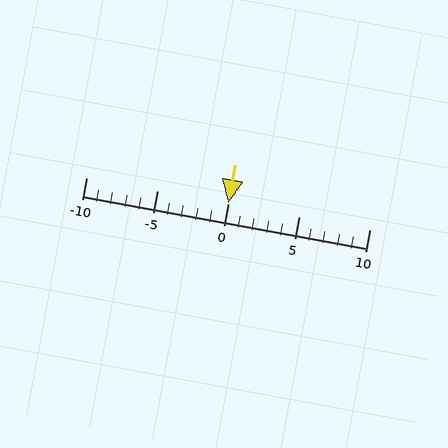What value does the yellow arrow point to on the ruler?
The yellow arrow points to approximately 0.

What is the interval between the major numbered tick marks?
The major tick marks are spaced 5 units apart.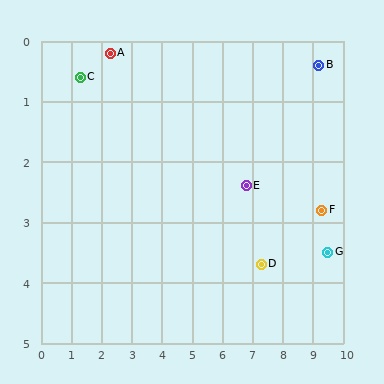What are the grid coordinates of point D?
Point D is at approximately (7.3, 3.7).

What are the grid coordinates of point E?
Point E is at approximately (6.8, 2.4).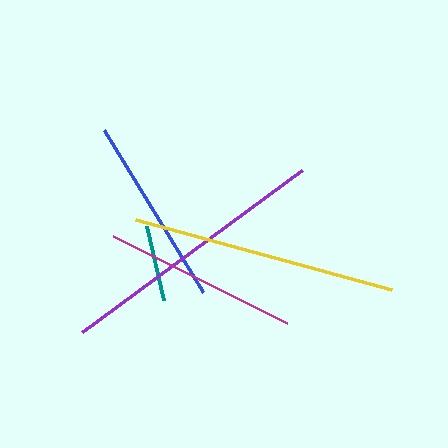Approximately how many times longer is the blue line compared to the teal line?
The blue line is approximately 2.5 times the length of the teal line.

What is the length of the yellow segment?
The yellow segment is approximately 265 pixels long.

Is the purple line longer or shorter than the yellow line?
The purple line is longer than the yellow line.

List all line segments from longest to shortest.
From longest to shortest: purple, yellow, magenta, blue, teal.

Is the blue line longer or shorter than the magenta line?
The magenta line is longer than the blue line.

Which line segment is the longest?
The purple line is the longest at approximately 274 pixels.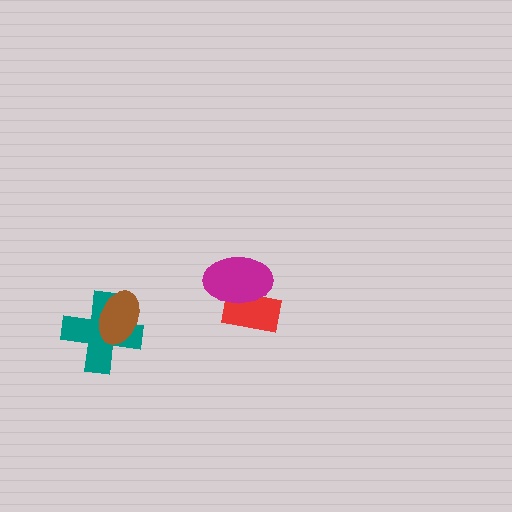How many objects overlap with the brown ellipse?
1 object overlaps with the brown ellipse.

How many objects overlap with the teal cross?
1 object overlaps with the teal cross.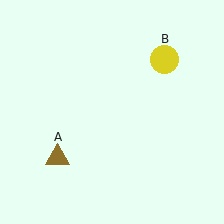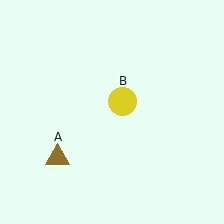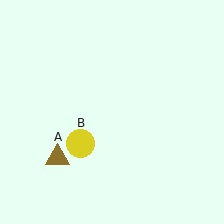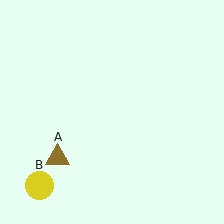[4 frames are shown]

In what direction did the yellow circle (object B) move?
The yellow circle (object B) moved down and to the left.